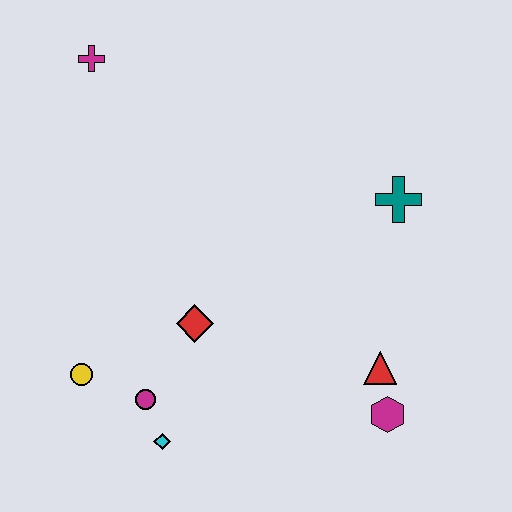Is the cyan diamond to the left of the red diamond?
Yes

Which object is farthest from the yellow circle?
The teal cross is farthest from the yellow circle.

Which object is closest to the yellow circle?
The magenta circle is closest to the yellow circle.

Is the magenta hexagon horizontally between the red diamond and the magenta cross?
No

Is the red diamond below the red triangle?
No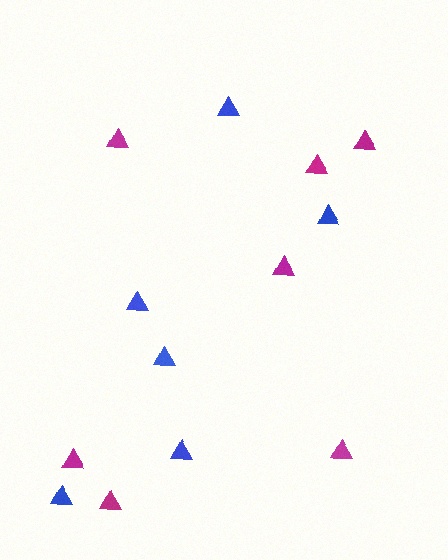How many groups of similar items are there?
There are 2 groups: one group of blue triangles (6) and one group of magenta triangles (7).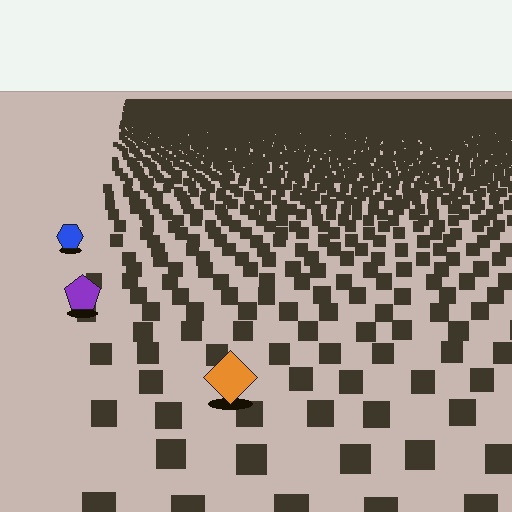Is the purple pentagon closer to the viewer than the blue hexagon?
Yes. The purple pentagon is closer — you can tell from the texture gradient: the ground texture is coarser near it.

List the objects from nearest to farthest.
From nearest to farthest: the orange diamond, the purple pentagon, the blue hexagon.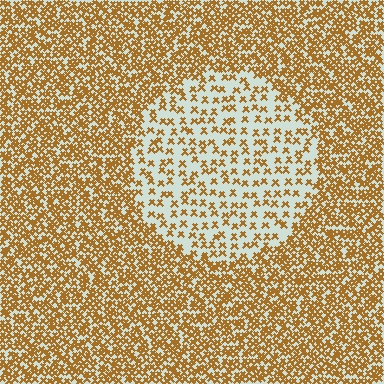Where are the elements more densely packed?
The elements are more densely packed outside the circle boundary.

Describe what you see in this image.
The image contains small brown elements arranged at two different densities. A circle-shaped region is visible where the elements are less densely packed than the surrounding area.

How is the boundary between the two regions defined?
The boundary is defined by a change in element density (approximately 2.6x ratio). All elements are the same color, size, and shape.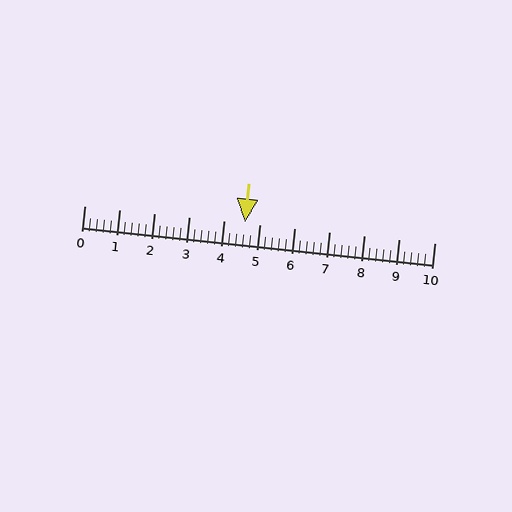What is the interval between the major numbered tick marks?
The major tick marks are spaced 1 units apart.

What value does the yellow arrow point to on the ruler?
The yellow arrow points to approximately 4.6.